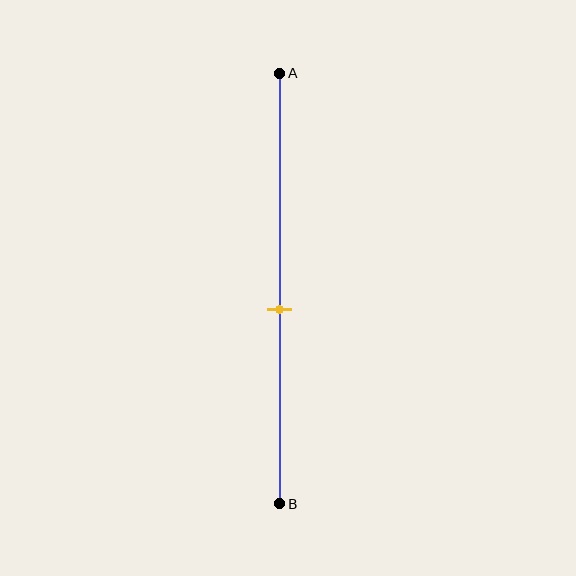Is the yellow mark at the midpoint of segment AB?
No, the mark is at about 55% from A, not at the 50% midpoint.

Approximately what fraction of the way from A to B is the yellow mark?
The yellow mark is approximately 55% of the way from A to B.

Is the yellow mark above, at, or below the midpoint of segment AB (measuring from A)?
The yellow mark is below the midpoint of segment AB.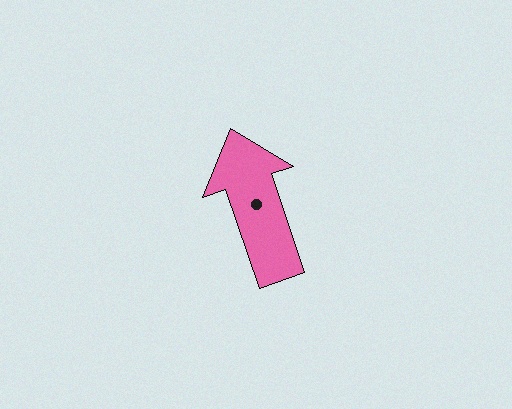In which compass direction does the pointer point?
North.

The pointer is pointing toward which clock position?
Roughly 11 o'clock.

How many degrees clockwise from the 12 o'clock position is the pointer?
Approximately 341 degrees.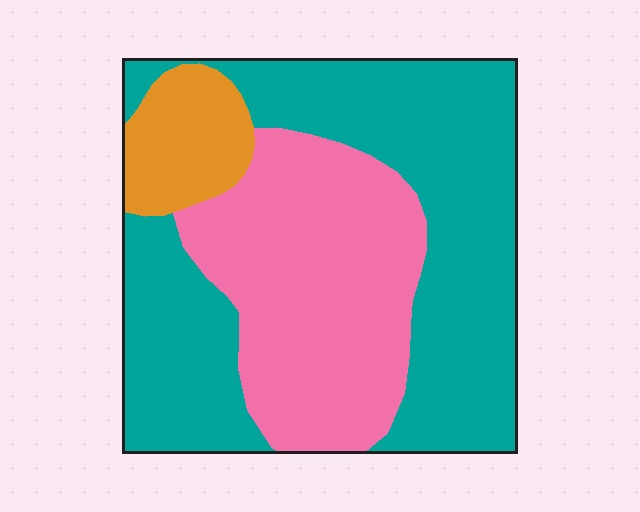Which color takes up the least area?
Orange, at roughly 10%.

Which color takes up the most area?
Teal, at roughly 55%.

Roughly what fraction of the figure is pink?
Pink takes up about three eighths (3/8) of the figure.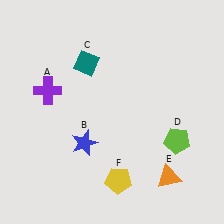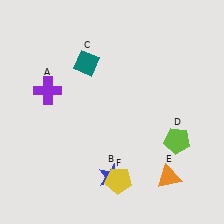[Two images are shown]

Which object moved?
The blue star (B) moved down.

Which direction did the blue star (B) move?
The blue star (B) moved down.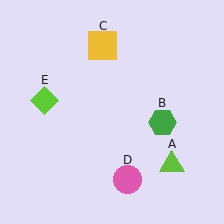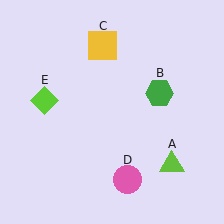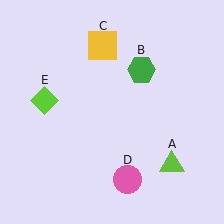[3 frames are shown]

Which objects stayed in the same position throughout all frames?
Lime triangle (object A) and yellow square (object C) and pink circle (object D) and lime diamond (object E) remained stationary.